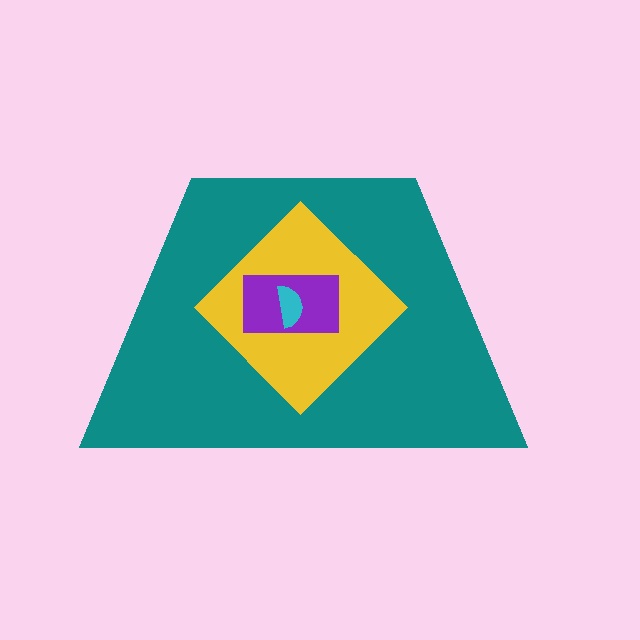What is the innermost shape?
The cyan semicircle.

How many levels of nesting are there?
4.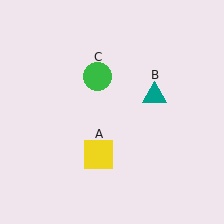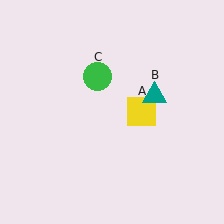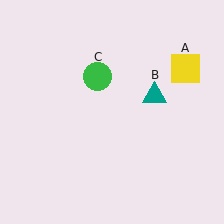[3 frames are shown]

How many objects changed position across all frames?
1 object changed position: yellow square (object A).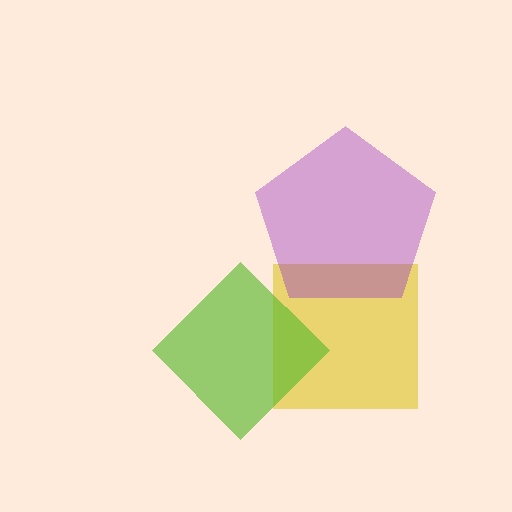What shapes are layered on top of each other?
The layered shapes are: a yellow square, a lime diamond, a purple pentagon.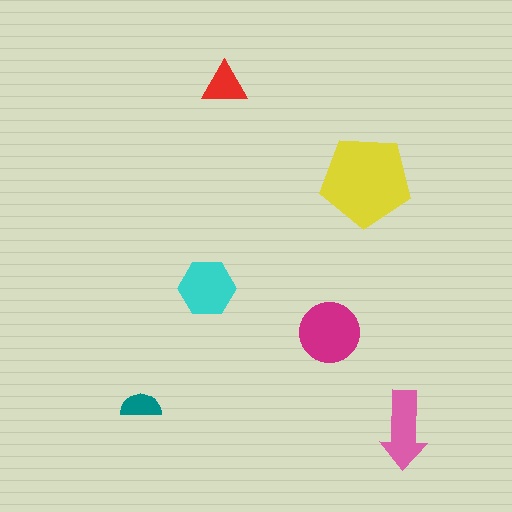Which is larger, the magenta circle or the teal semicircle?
The magenta circle.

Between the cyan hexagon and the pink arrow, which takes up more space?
The cyan hexagon.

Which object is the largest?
The yellow pentagon.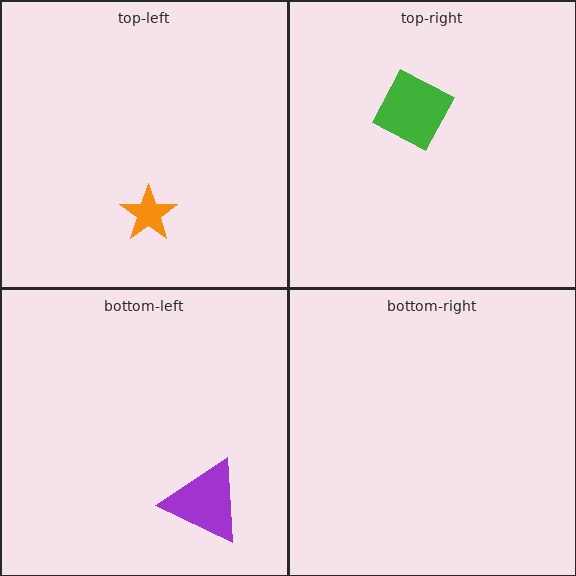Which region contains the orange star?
The top-left region.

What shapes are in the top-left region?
The orange star.